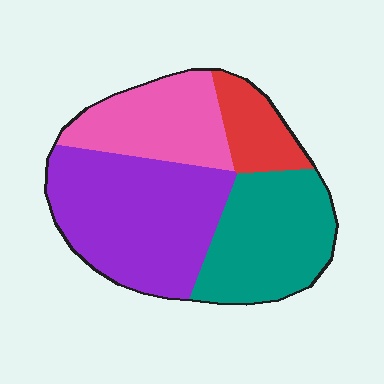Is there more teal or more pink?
Teal.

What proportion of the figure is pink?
Pink covers 21% of the figure.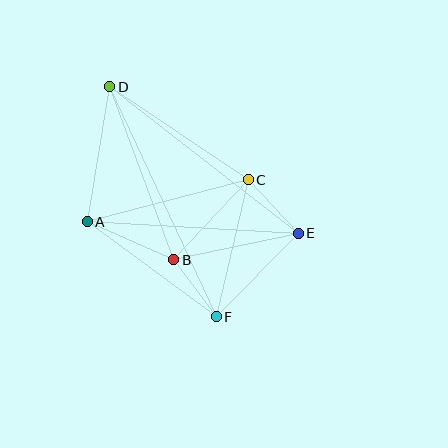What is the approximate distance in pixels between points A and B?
The distance between A and B is approximately 95 pixels.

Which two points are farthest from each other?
Points D and F are farthest from each other.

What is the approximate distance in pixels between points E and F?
The distance between E and F is approximately 117 pixels.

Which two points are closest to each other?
Points B and F are closest to each other.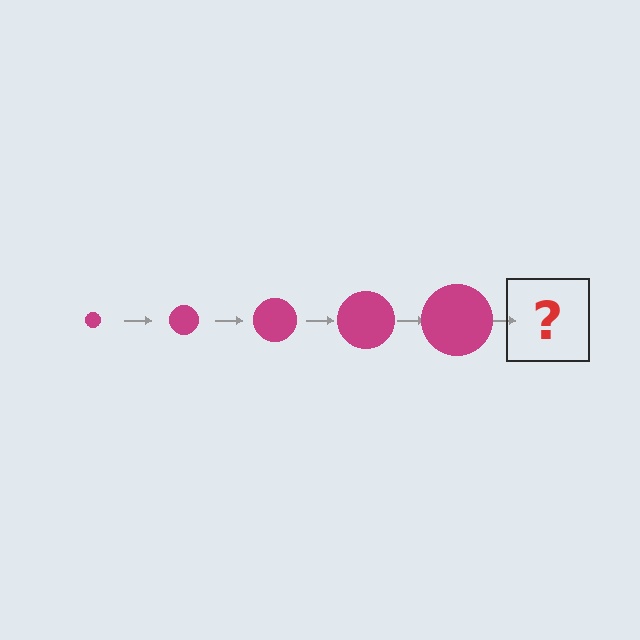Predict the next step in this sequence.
The next step is a magenta circle, larger than the previous one.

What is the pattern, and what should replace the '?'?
The pattern is that the circle gets progressively larger each step. The '?' should be a magenta circle, larger than the previous one.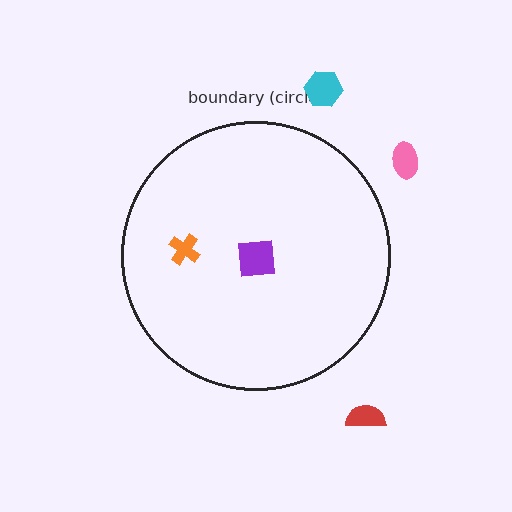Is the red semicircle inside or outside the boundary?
Outside.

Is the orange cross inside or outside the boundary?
Inside.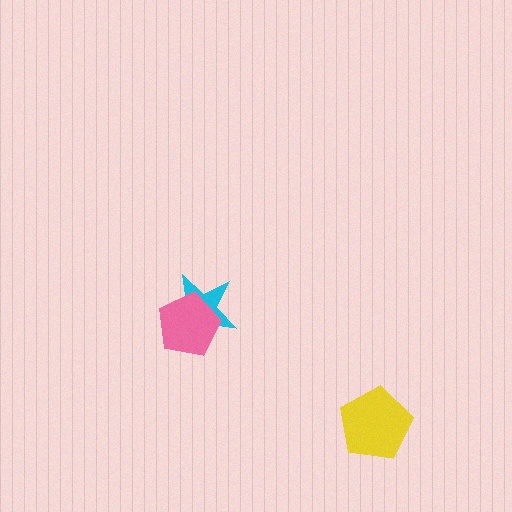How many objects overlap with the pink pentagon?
1 object overlaps with the pink pentagon.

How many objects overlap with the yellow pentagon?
0 objects overlap with the yellow pentagon.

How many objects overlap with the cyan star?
1 object overlaps with the cyan star.